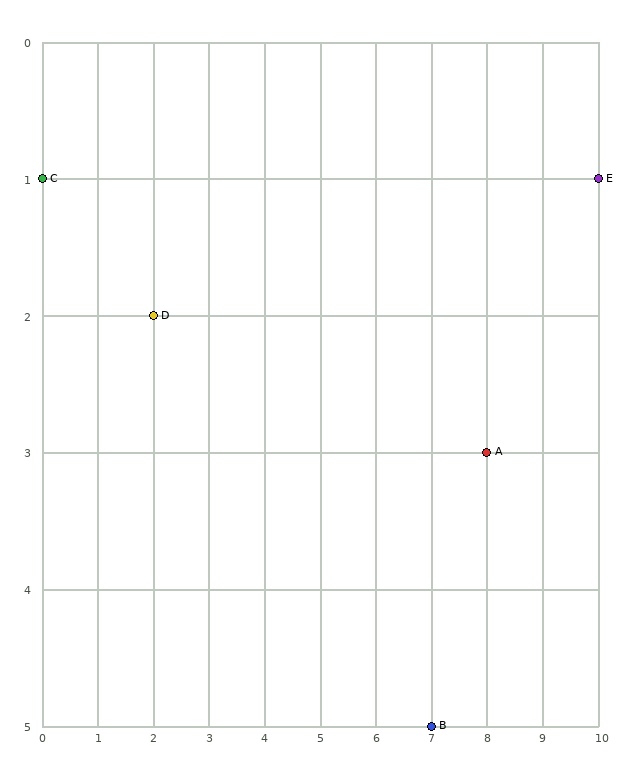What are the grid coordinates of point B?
Point B is at grid coordinates (7, 5).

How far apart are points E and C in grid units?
Points E and C are 10 columns apart.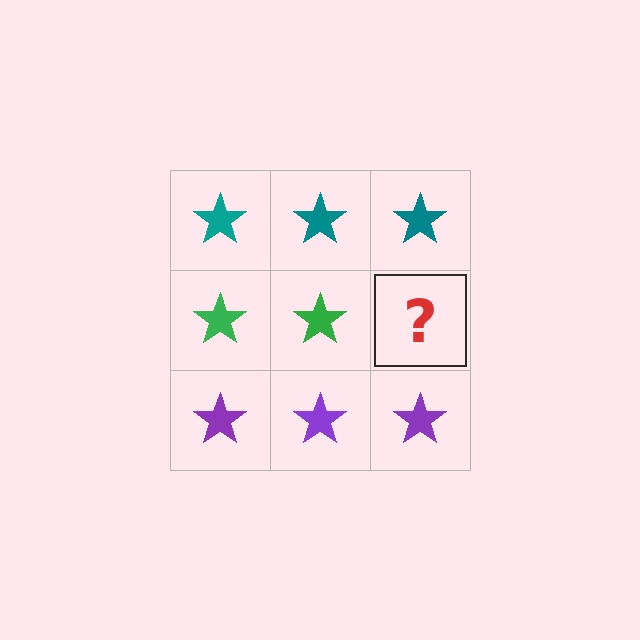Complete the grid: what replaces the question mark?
The question mark should be replaced with a green star.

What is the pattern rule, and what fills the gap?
The rule is that each row has a consistent color. The gap should be filled with a green star.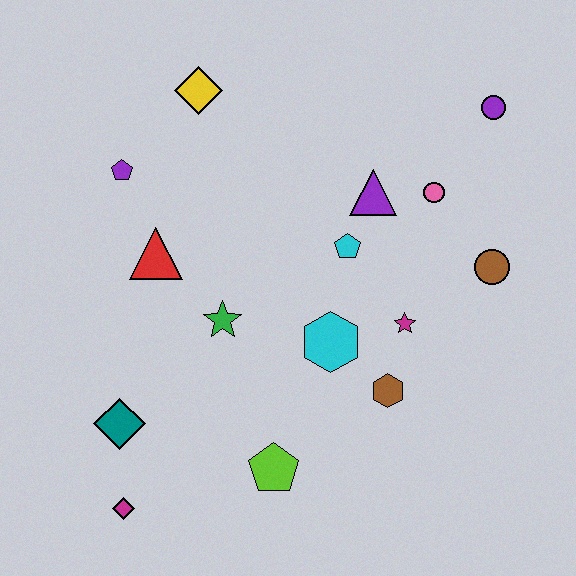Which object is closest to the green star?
The red triangle is closest to the green star.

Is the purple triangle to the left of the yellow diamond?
No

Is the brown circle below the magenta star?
No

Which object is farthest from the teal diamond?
The purple circle is farthest from the teal diamond.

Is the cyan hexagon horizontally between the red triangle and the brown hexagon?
Yes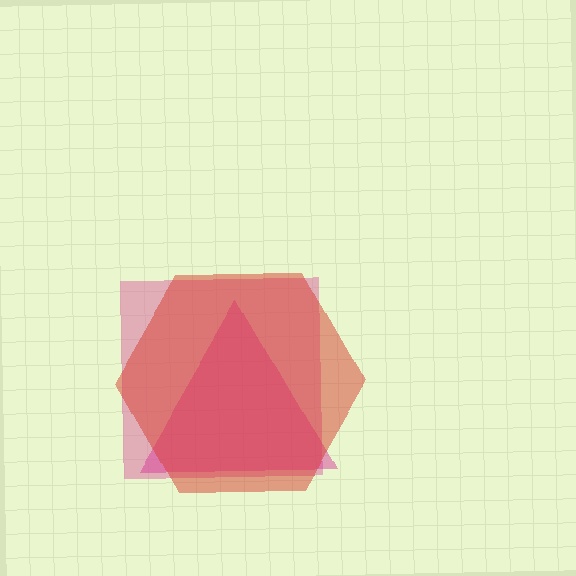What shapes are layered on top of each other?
The layered shapes are: a pink square, a magenta triangle, a red hexagon.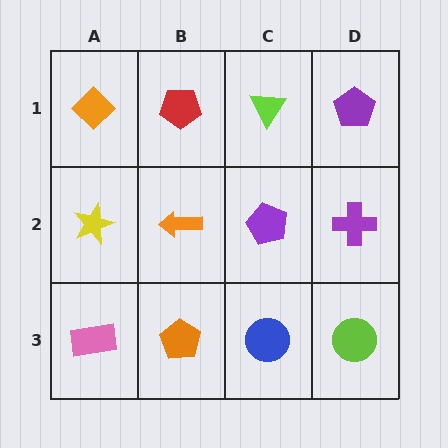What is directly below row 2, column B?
An orange pentagon.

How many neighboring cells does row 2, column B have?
4.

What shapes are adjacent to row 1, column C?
A purple pentagon (row 2, column C), a red pentagon (row 1, column B), a purple pentagon (row 1, column D).